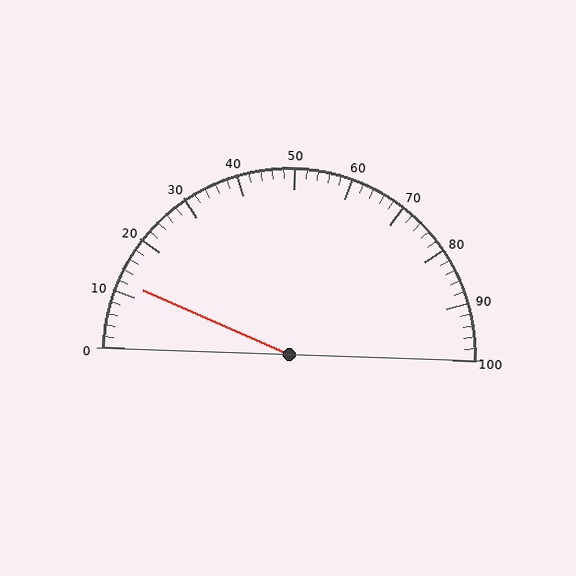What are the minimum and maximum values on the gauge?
The gauge ranges from 0 to 100.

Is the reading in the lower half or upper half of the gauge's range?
The reading is in the lower half of the range (0 to 100).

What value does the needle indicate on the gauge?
The needle indicates approximately 12.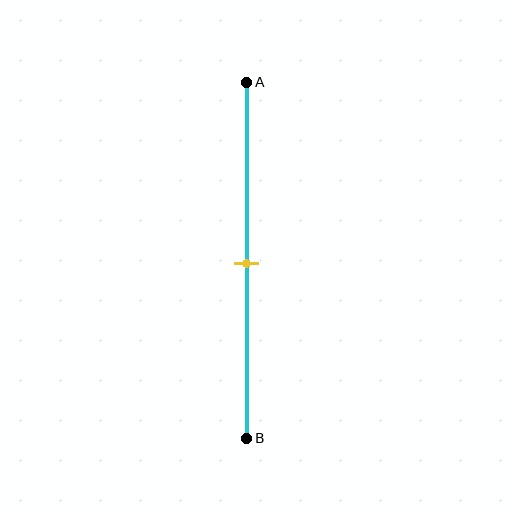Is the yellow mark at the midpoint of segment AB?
Yes, the mark is approximately at the midpoint.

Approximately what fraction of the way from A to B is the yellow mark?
The yellow mark is approximately 50% of the way from A to B.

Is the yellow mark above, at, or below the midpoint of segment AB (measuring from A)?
The yellow mark is approximately at the midpoint of segment AB.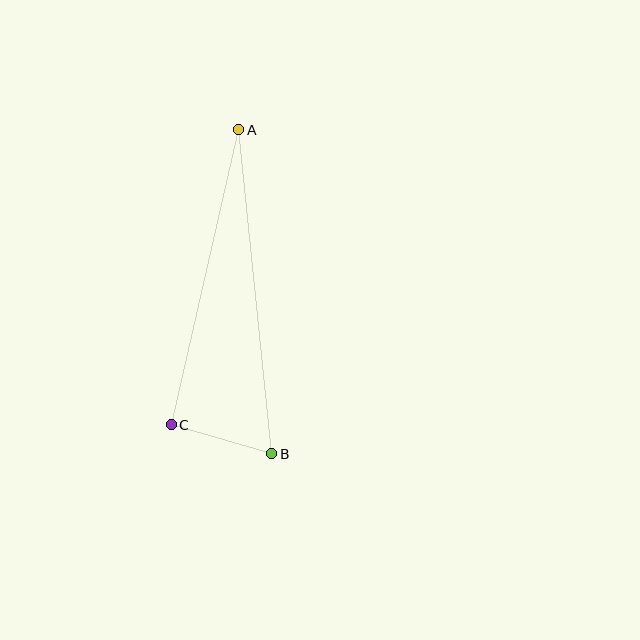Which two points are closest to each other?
Points B and C are closest to each other.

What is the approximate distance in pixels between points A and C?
The distance between A and C is approximately 303 pixels.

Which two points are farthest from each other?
Points A and B are farthest from each other.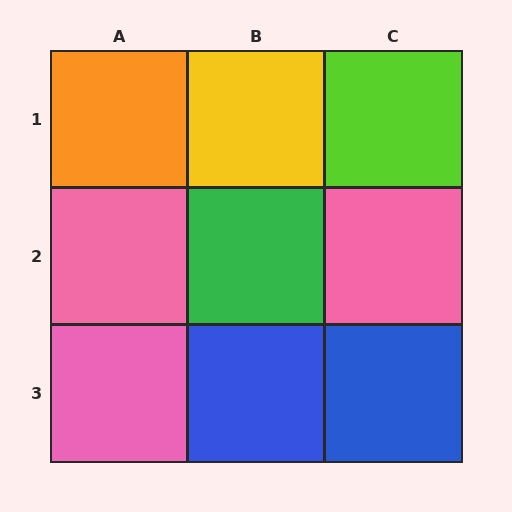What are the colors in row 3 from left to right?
Pink, blue, blue.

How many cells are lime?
1 cell is lime.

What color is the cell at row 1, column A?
Orange.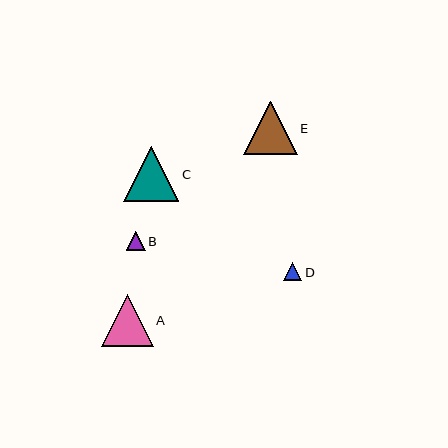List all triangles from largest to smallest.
From largest to smallest: C, E, A, B, D.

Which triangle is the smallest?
Triangle D is the smallest with a size of approximately 18 pixels.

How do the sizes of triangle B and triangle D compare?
Triangle B and triangle D are approximately the same size.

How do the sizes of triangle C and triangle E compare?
Triangle C and triangle E are approximately the same size.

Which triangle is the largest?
Triangle C is the largest with a size of approximately 56 pixels.